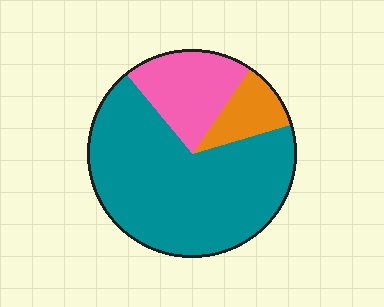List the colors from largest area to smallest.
From largest to smallest: teal, pink, orange.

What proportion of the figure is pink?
Pink covers around 20% of the figure.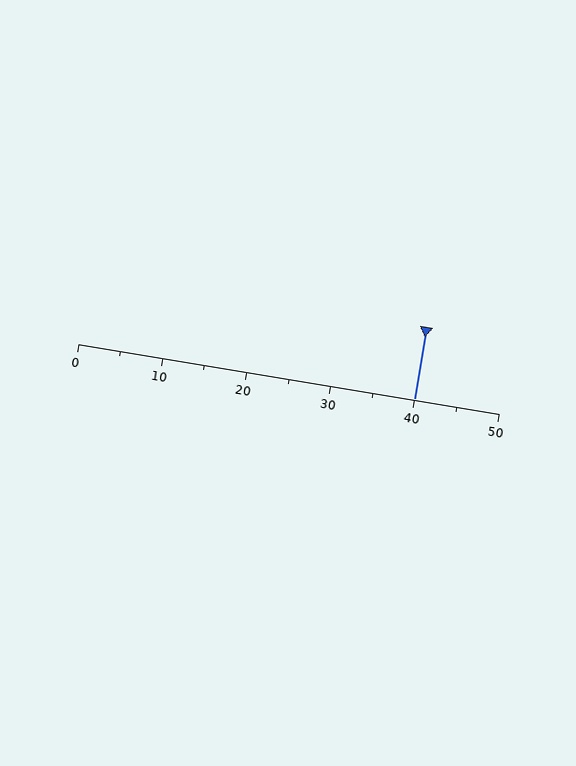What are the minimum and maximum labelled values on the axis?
The axis runs from 0 to 50.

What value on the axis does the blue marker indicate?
The marker indicates approximately 40.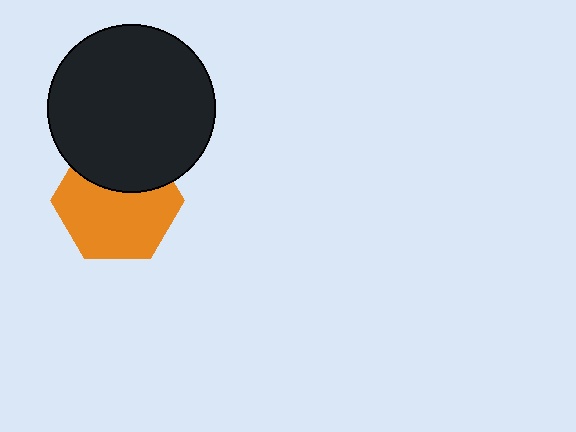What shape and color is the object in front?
The object in front is a black circle.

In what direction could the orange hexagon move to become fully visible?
The orange hexagon could move down. That would shift it out from behind the black circle entirely.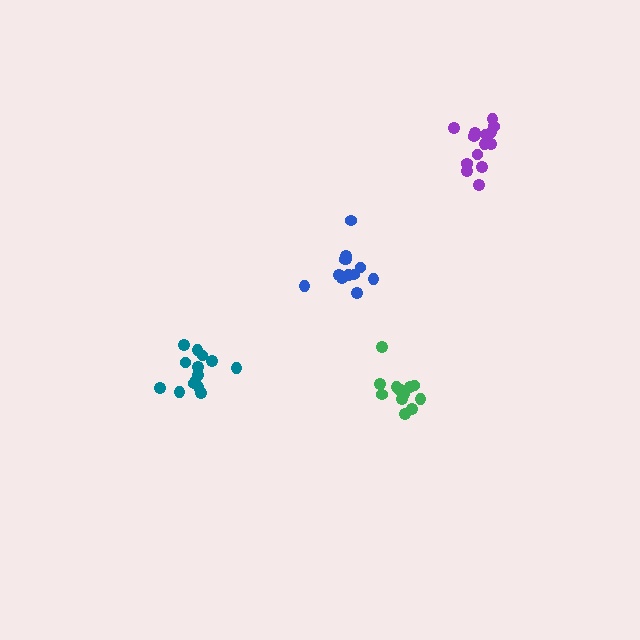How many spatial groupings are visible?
There are 4 spatial groupings.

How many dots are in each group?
Group 1: 12 dots, Group 2: 13 dots, Group 3: 14 dots, Group 4: 14 dots (53 total).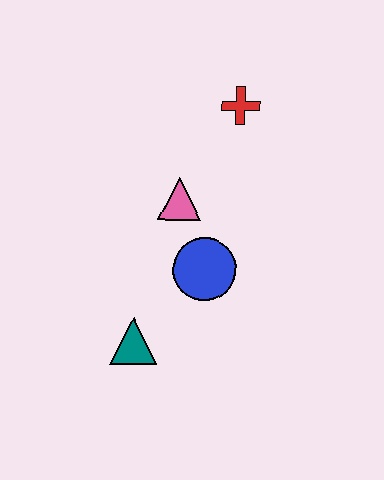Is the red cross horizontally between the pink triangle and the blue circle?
No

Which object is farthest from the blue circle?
The red cross is farthest from the blue circle.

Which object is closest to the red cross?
The pink triangle is closest to the red cross.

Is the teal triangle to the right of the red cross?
No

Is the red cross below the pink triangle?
No